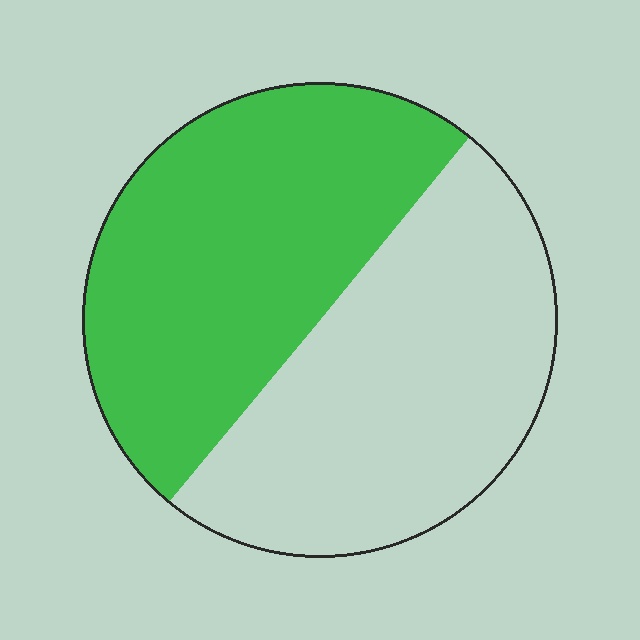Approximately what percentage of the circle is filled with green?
Approximately 50%.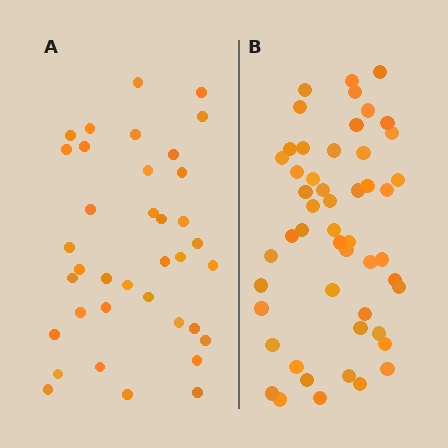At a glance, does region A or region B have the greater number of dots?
Region B (the right region) has more dots.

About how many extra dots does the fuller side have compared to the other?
Region B has approximately 15 more dots than region A.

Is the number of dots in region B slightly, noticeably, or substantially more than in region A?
Region B has noticeably more, but not dramatically so. The ratio is roughly 1.4 to 1.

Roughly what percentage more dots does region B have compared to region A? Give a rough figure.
About 40% more.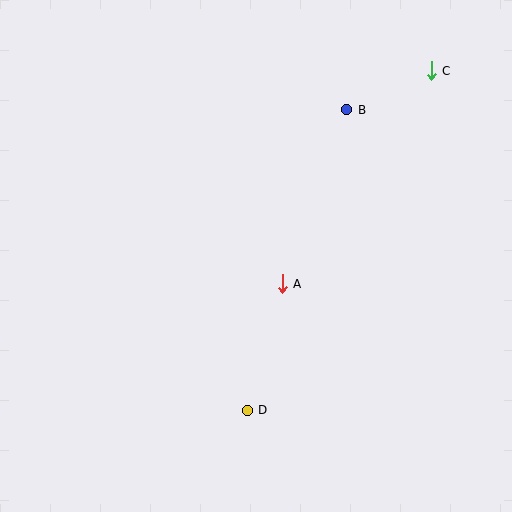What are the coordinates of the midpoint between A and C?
The midpoint between A and C is at (357, 177).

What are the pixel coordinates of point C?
Point C is at (431, 71).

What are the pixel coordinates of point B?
Point B is at (347, 110).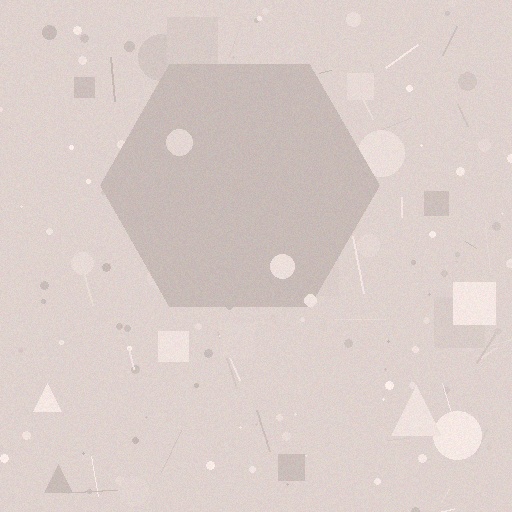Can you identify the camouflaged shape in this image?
The camouflaged shape is a hexagon.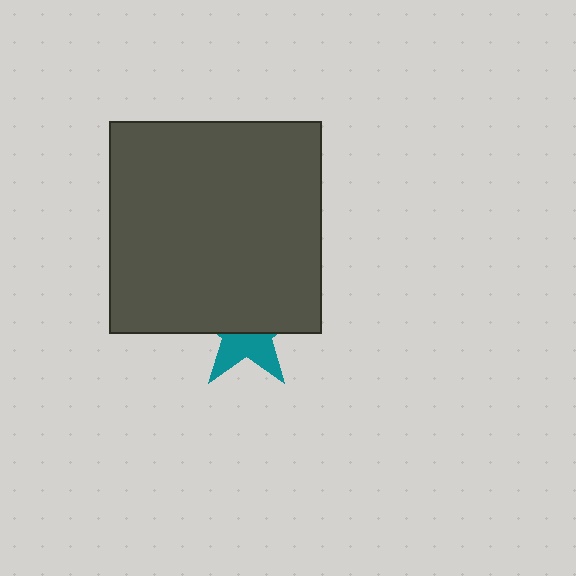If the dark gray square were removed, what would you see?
You would see the complete teal star.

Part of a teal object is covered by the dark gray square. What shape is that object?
It is a star.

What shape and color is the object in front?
The object in front is a dark gray square.